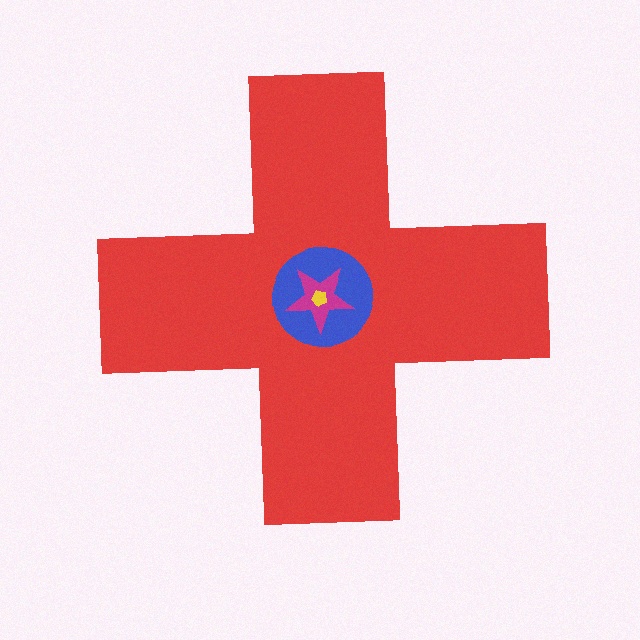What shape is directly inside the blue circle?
The magenta star.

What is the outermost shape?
The red cross.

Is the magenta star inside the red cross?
Yes.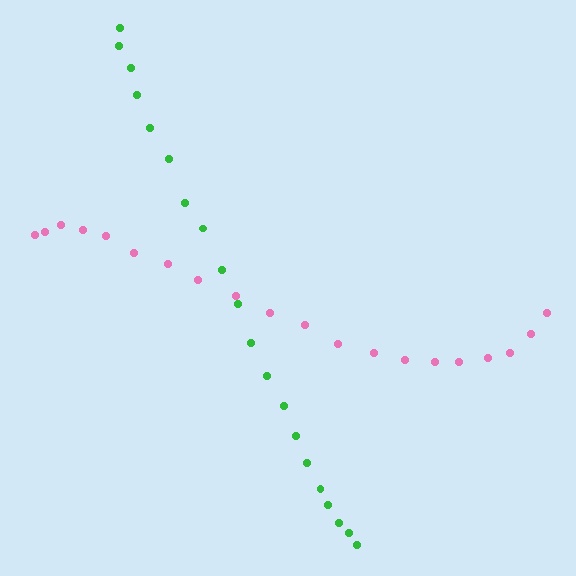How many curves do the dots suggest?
There are 2 distinct paths.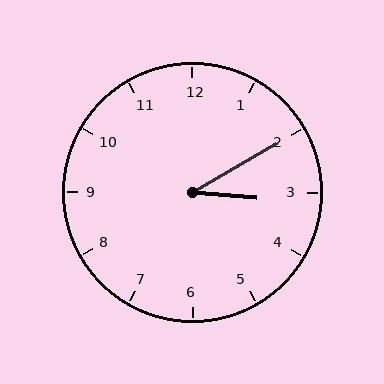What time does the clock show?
3:10.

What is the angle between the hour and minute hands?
Approximately 35 degrees.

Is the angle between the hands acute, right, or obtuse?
It is acute.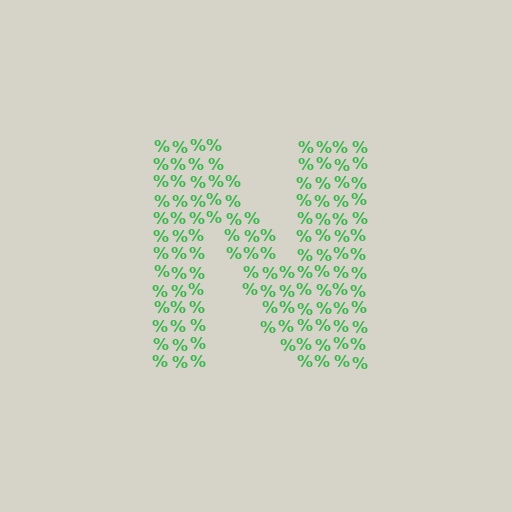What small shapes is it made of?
It is made of small percent signs.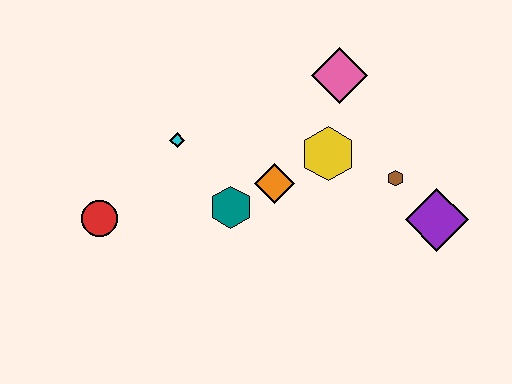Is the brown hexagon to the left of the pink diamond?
No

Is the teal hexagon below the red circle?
No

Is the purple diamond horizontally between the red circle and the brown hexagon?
No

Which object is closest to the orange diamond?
The teal hexagon is closest to the orange diamond.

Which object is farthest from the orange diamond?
The red circle is farthest from the orange diamond.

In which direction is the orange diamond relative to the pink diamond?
The orange diamond is below the pink diamond.